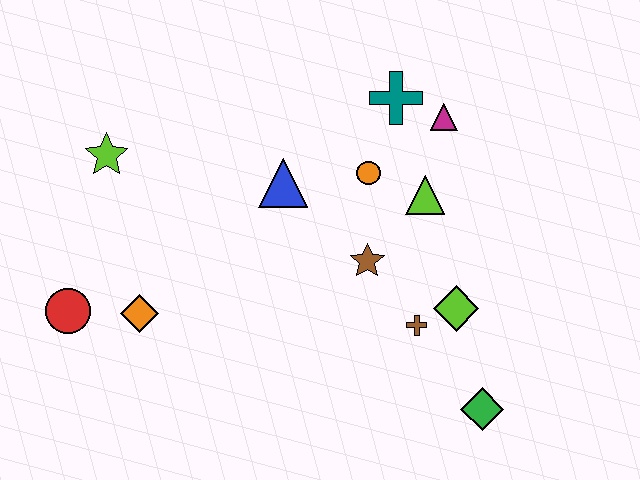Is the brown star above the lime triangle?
No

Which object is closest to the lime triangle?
The orange circle is closest to the lime triangle.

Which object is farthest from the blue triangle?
The green diamond is farthest from the blue triangle.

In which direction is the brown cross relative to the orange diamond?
The brown cross is to the right of the orange diamond.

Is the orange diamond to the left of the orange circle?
Yes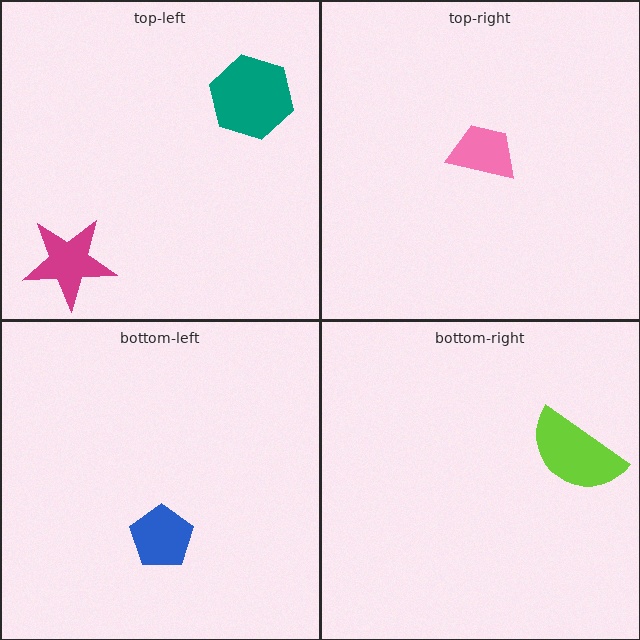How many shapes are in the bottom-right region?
1.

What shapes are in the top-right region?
The pink trapezoid.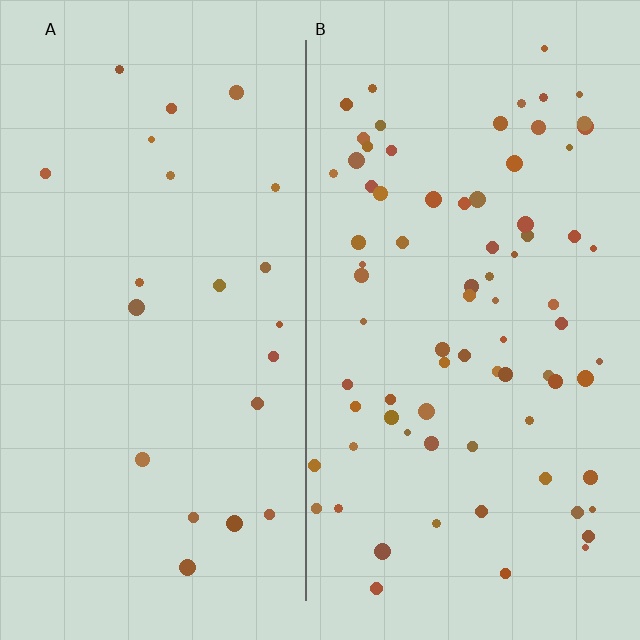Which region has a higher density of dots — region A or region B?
B (the right).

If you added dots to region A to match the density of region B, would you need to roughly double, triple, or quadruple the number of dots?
Approximately triple.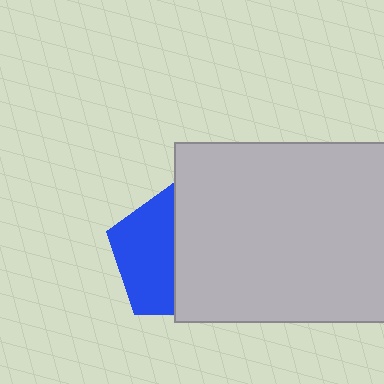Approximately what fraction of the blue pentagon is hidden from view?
Roughly 55% of the blue pentagon is hidden behind the light gray rectangle.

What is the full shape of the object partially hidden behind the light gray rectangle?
The partially hidden object is a blue pentagon.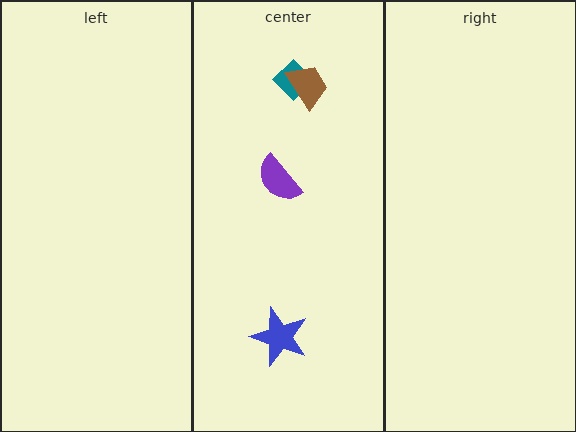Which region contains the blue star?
The center region.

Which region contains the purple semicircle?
The center region.